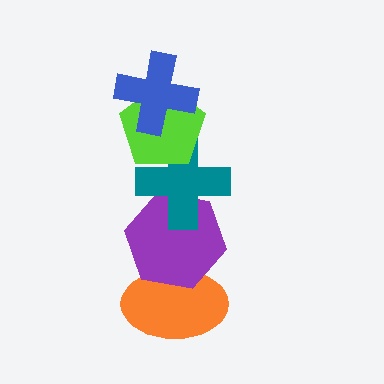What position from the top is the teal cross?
The teal cross is 3rd from the top.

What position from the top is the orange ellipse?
The orange ellipse is 5th from the top.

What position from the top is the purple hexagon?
The purple hexagon is 4th from the top.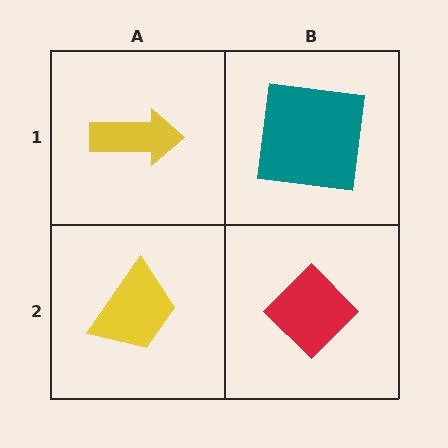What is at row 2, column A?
A yellow trapezoid.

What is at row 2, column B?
A red diamond.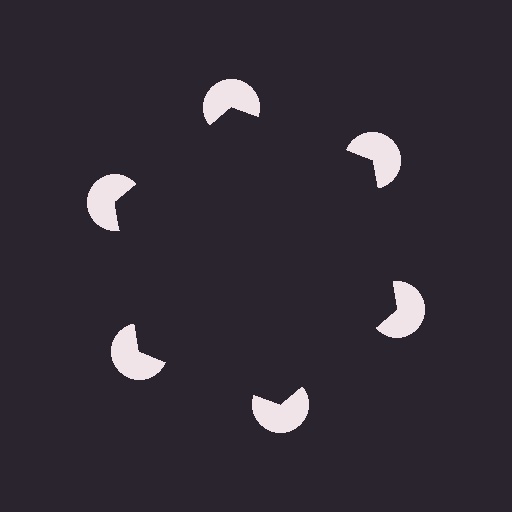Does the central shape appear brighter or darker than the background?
It typically appears slightly darker than the background, even though no actual brightness change is drawn.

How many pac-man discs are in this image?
There are 6 — one at each vertex of the illusory hexagon.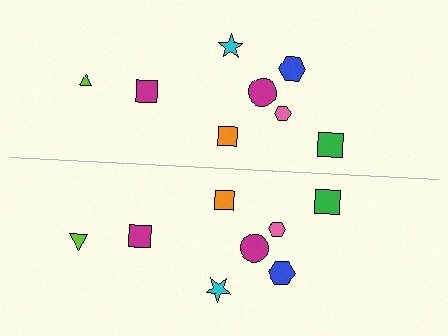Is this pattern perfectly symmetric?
No, the pattern is not perfectly symmetric. The lime triangle on the bottom side has a different size than its mirror counterpart.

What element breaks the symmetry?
The lime triangle on the bottom side has a different size than its mirror counterpart.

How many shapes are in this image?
There are 16 shapes in this image.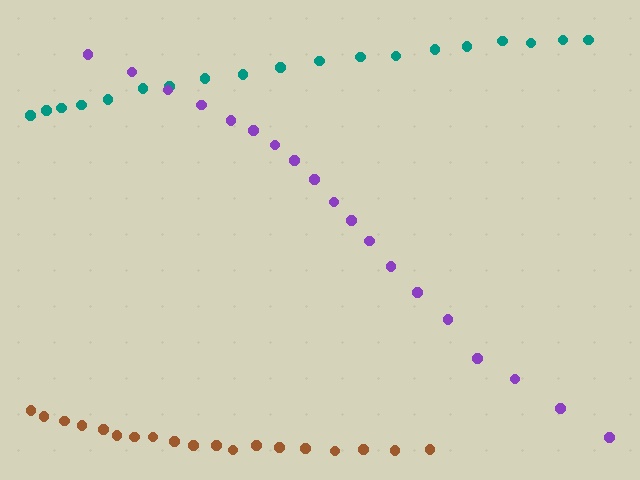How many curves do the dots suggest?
There are 3 distinct paths.